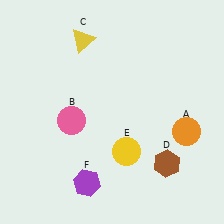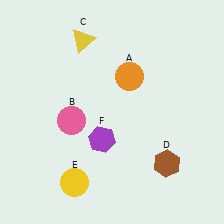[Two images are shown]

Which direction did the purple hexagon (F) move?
The purple hexagon (F) moved up.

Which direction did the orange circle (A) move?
The orange circle (A) moved left.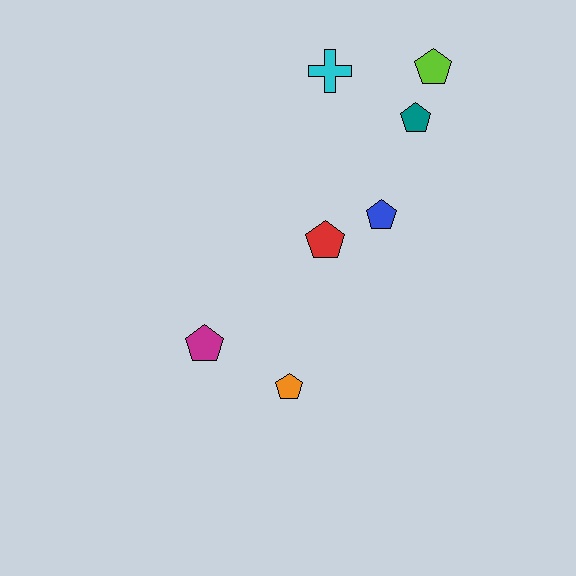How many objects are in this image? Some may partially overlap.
There are 7 objects.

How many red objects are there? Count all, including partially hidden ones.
There is 1 red object.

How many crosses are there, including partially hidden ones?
There is 1 cross.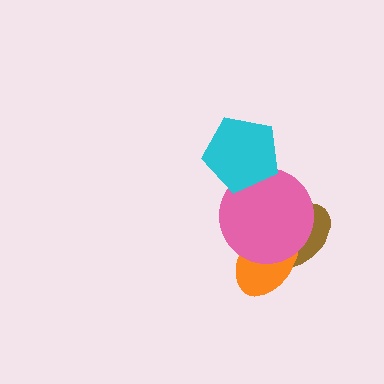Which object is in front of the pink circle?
The cyan pentagon is in front of the pink circle.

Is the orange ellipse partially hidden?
Yes, it is partially covered by another shape.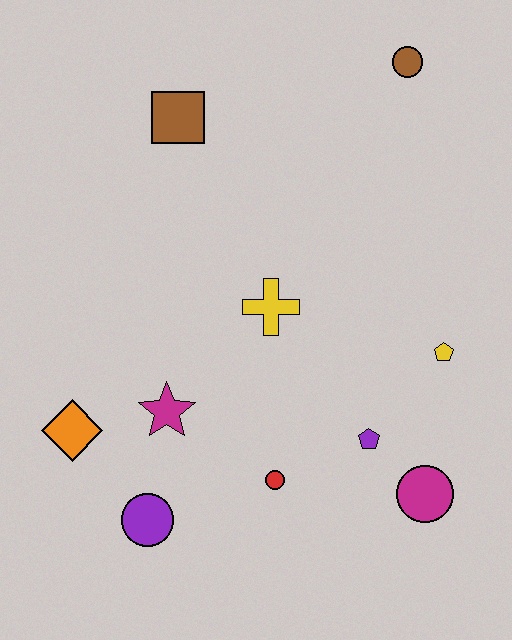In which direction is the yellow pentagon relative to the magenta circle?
The yellow pentagon is above the magenta circle.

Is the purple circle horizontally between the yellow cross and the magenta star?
No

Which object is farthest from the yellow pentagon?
The orange diamond is farthest from the yellow pentagon.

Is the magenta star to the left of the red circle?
Yes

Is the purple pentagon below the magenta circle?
No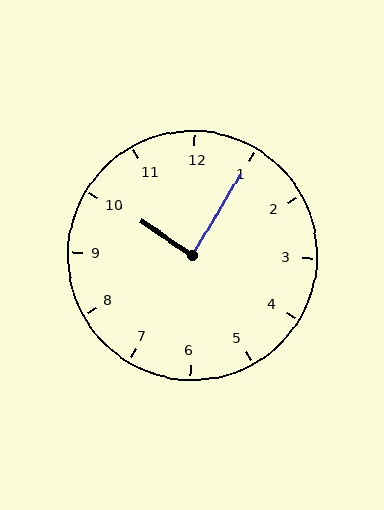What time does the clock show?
10:05.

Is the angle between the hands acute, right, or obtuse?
It is right.